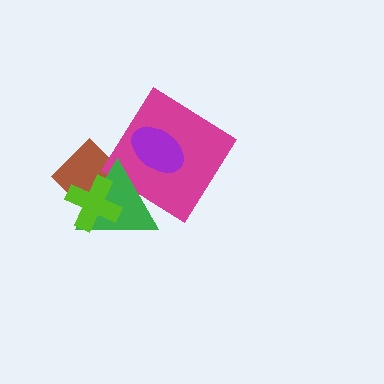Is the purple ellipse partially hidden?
No, no other shape covers it.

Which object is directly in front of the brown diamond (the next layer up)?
The green triangle is directly in front of the brown diamond.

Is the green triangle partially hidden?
Yes, it is partially covered by another shape.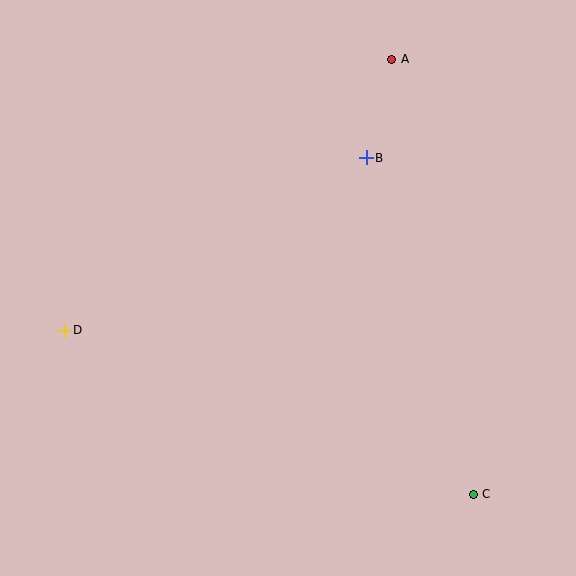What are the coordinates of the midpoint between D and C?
The midpoint between D and C is at (269, 412).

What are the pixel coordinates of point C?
Point C is at (473, 494).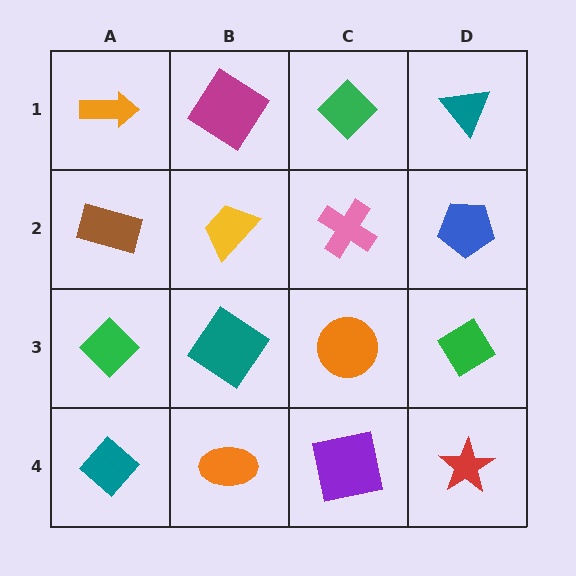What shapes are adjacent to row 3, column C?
A pink cross (row 2, column C), a purple square (row 4, column C), a teal diamond (row 3, column B), a green diamond (row 3, column D).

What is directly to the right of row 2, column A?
A yellow trapezoid.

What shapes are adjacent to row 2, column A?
An orange arrow (row 1, column A), a green diamond (row 3, column A), a yellow trapezoid (row 2, column B).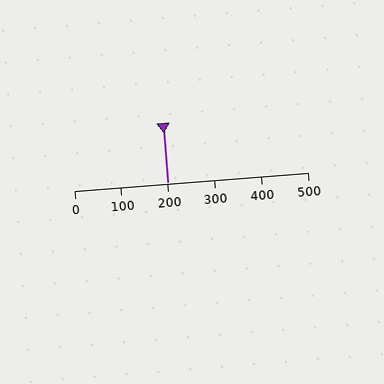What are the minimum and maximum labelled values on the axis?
The axis runs from 0 to 500.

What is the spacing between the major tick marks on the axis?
The major ticks are spaced 100 apart.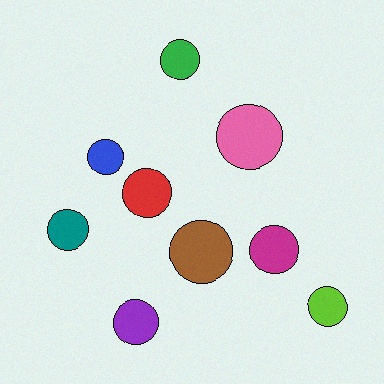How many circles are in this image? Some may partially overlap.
There are 9 circles.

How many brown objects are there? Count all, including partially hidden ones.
There is 1 brown object.